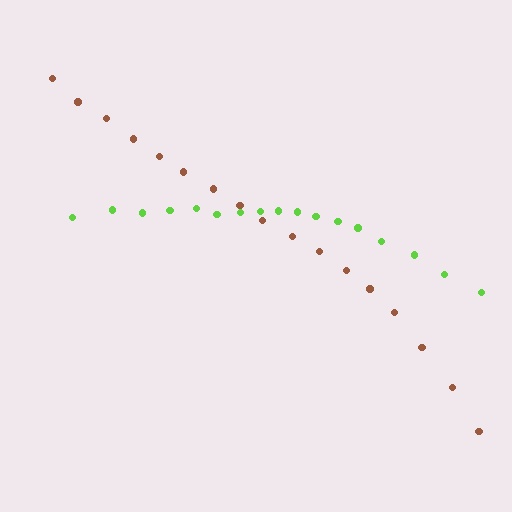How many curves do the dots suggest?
There are 2 distinct paths.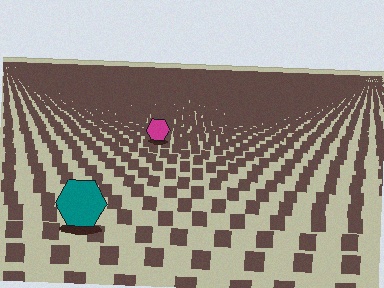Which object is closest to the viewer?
The teal hexagon is closest. The texture marks near it are larger and more spread out.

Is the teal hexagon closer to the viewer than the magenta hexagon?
Yes. The teal hexagon is closer — you can tell from the texture gradient: the ground texture is coarser near it.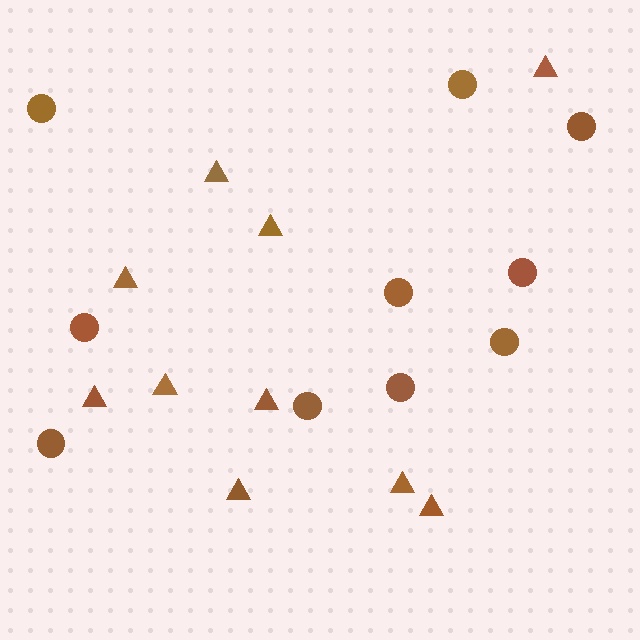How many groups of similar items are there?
There are 2 groups: one group of circles (10) and one group of triangles (10).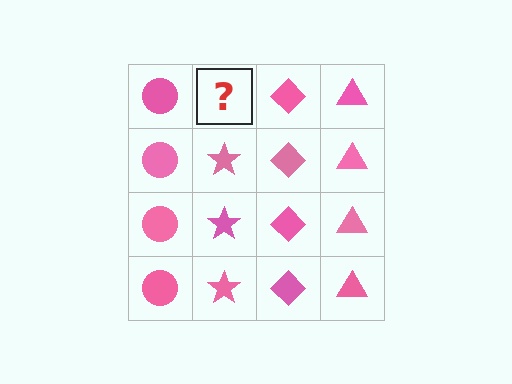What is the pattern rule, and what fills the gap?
The rule is that each column has a consistent shape. The gap should be filled with a pink star.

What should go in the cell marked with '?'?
The missing cell should contain a pink star.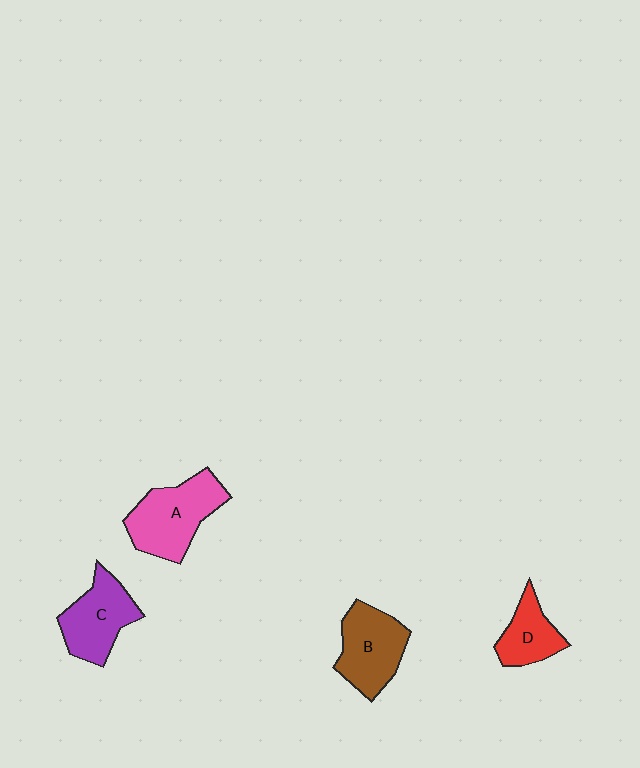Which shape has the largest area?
Shape A (pink).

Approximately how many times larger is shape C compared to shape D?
Approximately 1.4 times.